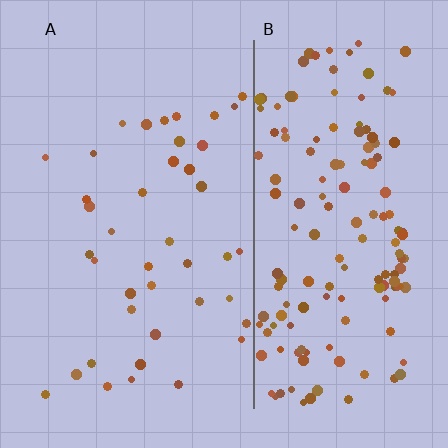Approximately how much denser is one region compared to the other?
Approximately 3.9× — region B over region A.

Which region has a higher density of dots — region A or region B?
B (the right).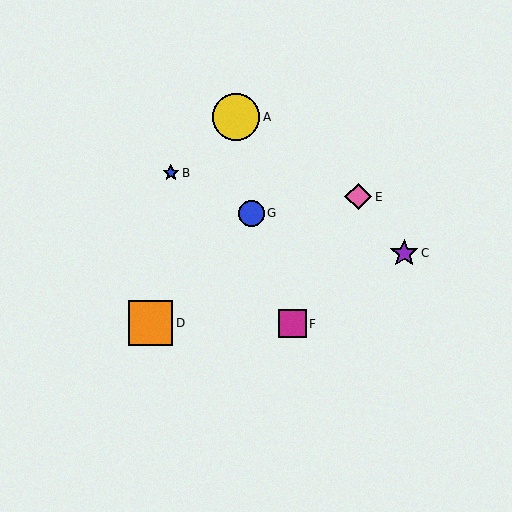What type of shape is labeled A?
Shape A is a yellow circle.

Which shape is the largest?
The yellow circle (labeled A) is the largest.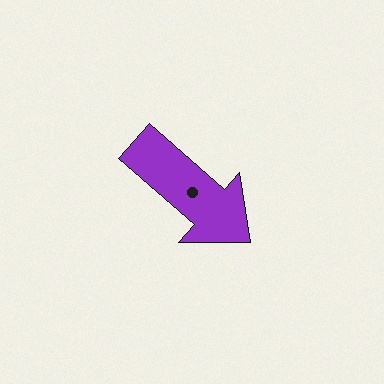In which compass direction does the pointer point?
Southeast.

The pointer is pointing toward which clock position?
Roughly 4 o'clock.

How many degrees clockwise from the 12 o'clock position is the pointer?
Approximately 131 degrees.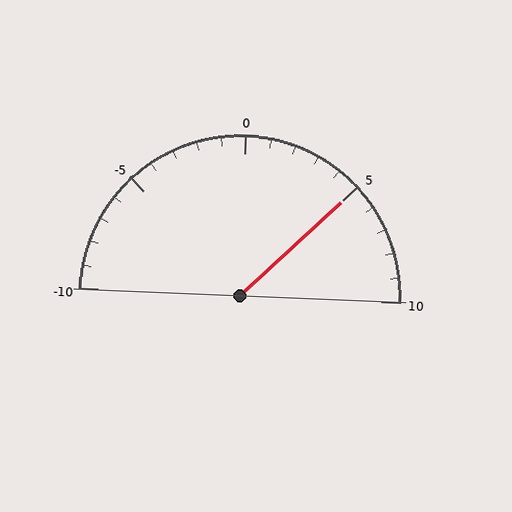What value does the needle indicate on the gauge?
The needle indicates approximately 5.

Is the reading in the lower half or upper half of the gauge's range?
The reading is in the upper half of the range (-10 to 10).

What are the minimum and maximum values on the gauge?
The gauge ranges from -10 to 10.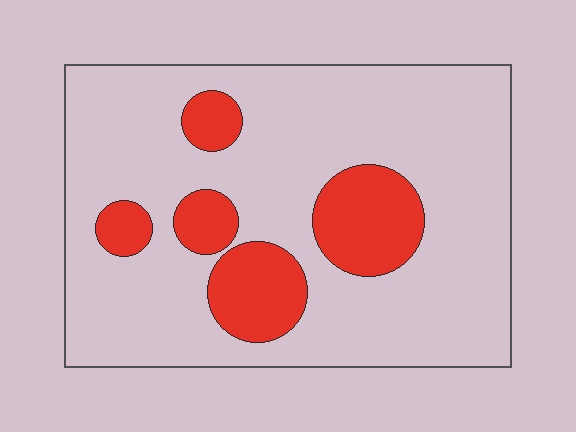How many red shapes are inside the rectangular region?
5.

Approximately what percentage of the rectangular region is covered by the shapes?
Approximately 20%.